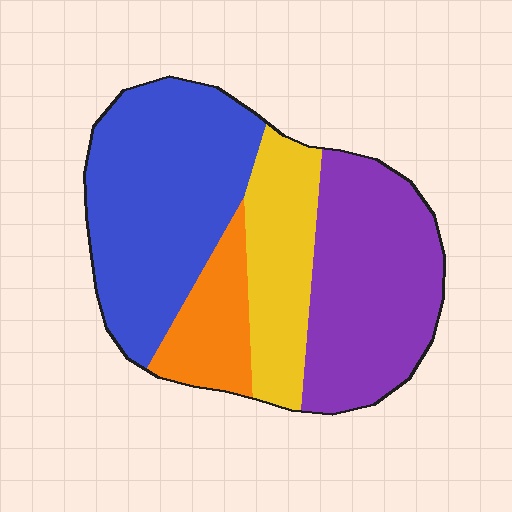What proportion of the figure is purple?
Purple takes up between a sixth and a third of the figure.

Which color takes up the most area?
Blue, at roughly 40%.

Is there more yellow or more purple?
Purple.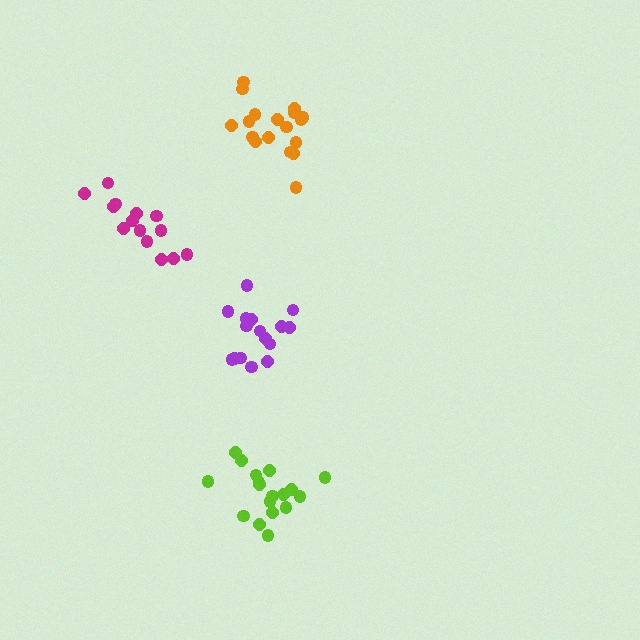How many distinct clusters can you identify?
There are 4 distinct clusters.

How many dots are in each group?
Group 1: 18 dots, Group 2: 16 dots, Group 3: 14 dots, Group 4: 18 dots (66 total).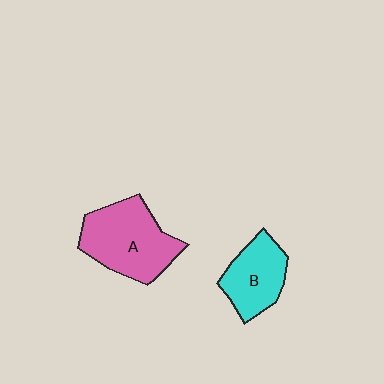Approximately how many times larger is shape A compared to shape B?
Approximately 1.5 times.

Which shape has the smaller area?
Shape B (cyan).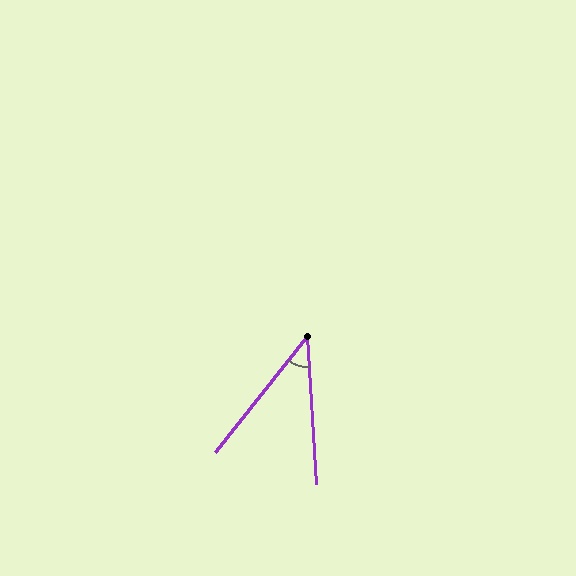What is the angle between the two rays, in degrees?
Approximately 42 degrees.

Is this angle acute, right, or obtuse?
It is acute.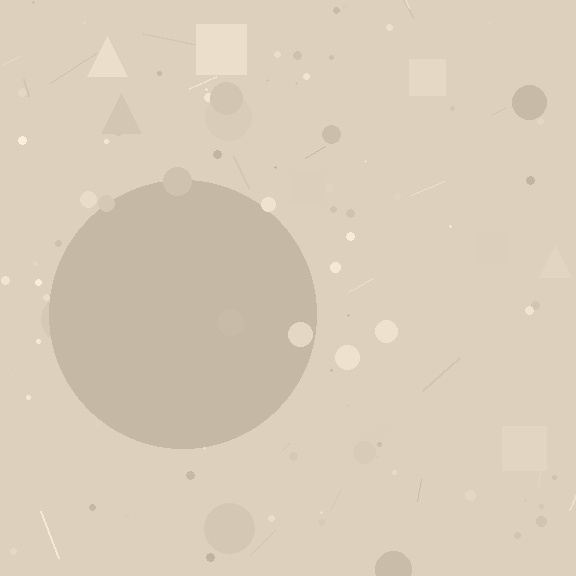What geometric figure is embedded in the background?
A circle is embedded in the background.